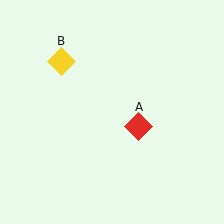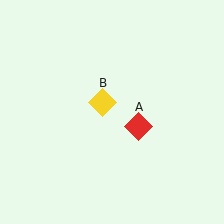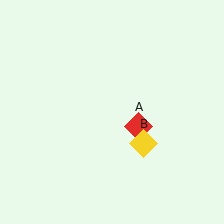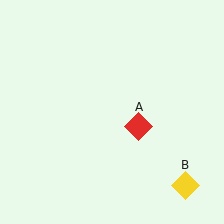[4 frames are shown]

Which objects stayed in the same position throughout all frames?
Red diamond (object A) remained stationary.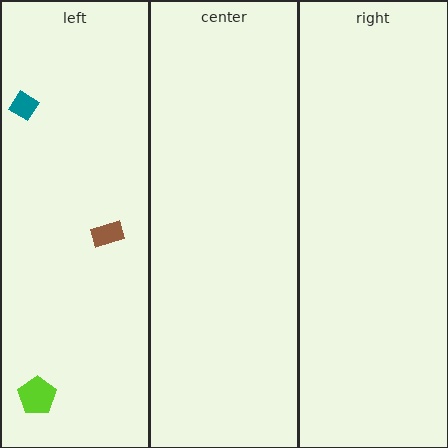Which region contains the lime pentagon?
The left region.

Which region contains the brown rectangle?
The left region.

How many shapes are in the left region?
3.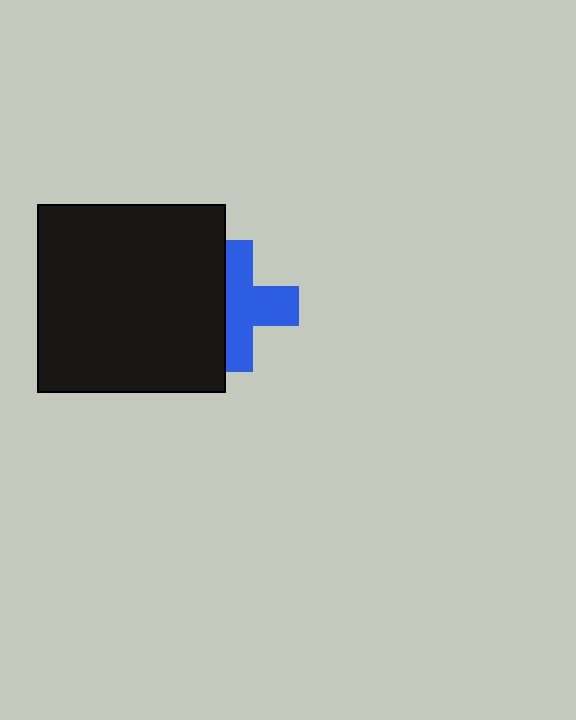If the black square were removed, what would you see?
You would see the complete blue cross.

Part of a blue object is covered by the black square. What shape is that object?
It is a cross.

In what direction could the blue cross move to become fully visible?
The blue cross could move right. That would shift it out from behind the black square entirely.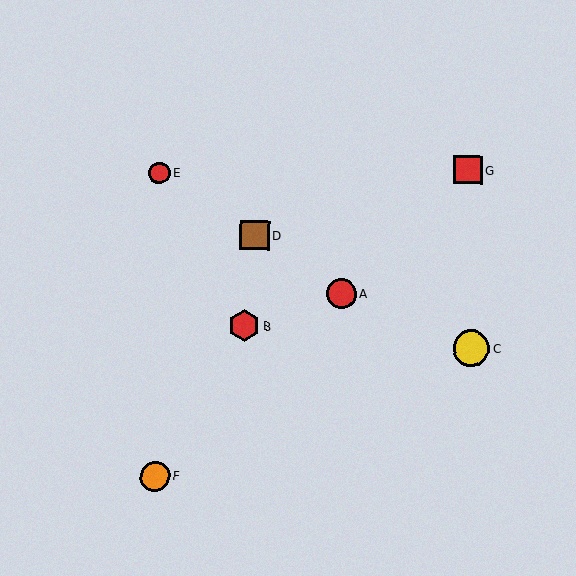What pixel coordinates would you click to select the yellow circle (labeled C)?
Click at (471, 348) to select the yellow circle C.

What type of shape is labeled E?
Shape E is a red circle.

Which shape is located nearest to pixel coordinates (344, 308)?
The red circle (labeled A) at (341, 294) is nearest to that location.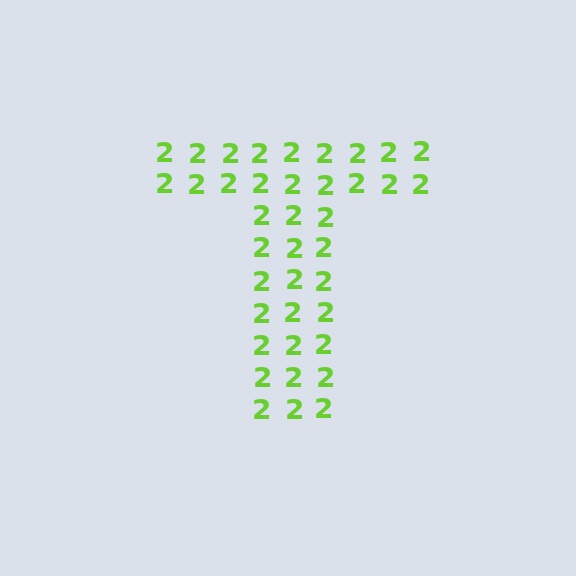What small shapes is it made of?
It is made of small digit 2's.